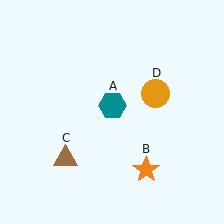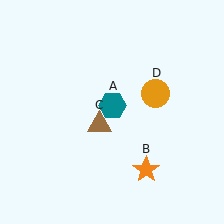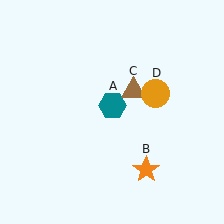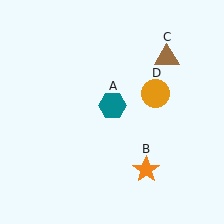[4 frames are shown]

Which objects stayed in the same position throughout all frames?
Teal hexagon (object A) and orange star (object B) and orange circle (object D) remained stationary.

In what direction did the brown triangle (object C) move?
The brown triangle (object C) moved up and to the right.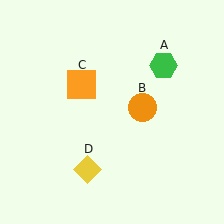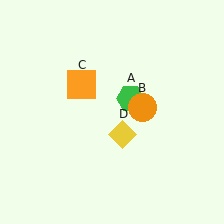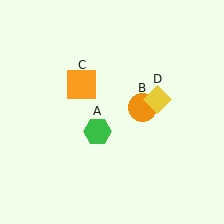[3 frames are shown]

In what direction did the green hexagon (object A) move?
The green hexagon (object A) moved down and to the left.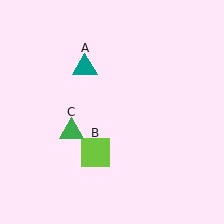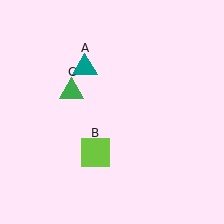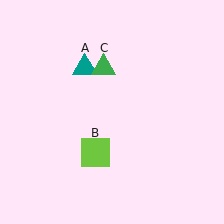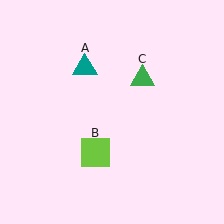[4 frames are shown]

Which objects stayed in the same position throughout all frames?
Teal triangle (object A) and lime square (object B) remained stationary.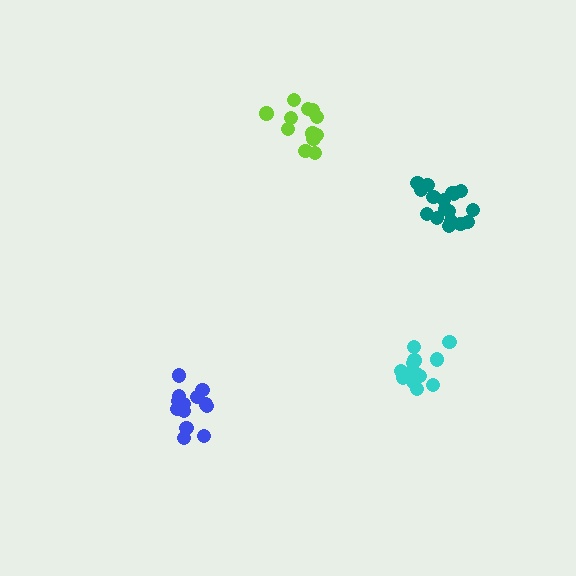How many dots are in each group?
Group 1: 13 dots, Group 2: 13 dots, Group 3: 12 dots, Group 4: 17 dots (55 total).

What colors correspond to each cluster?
The clusters are colored: blue, cyan, lime, teal.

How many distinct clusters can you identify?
There are 4 distinct clusters.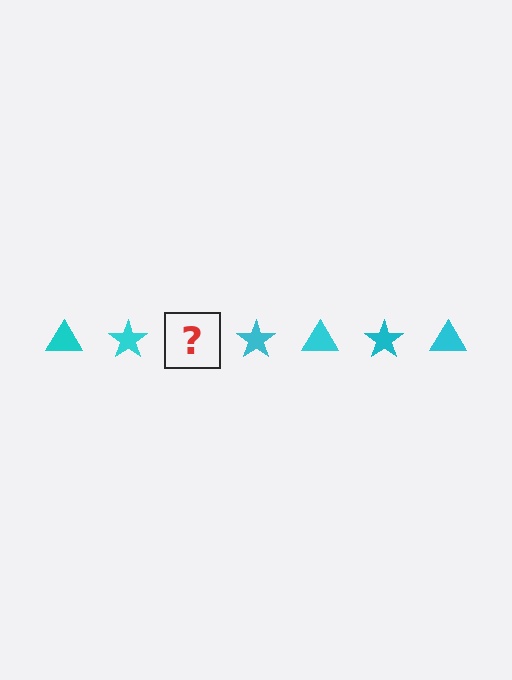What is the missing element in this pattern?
The missing element is a cyan triangle.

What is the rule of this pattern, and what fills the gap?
The rule is that the pattern cycles through triangle, star shapes in cyan. The gap should be filled with a cyan triangle.